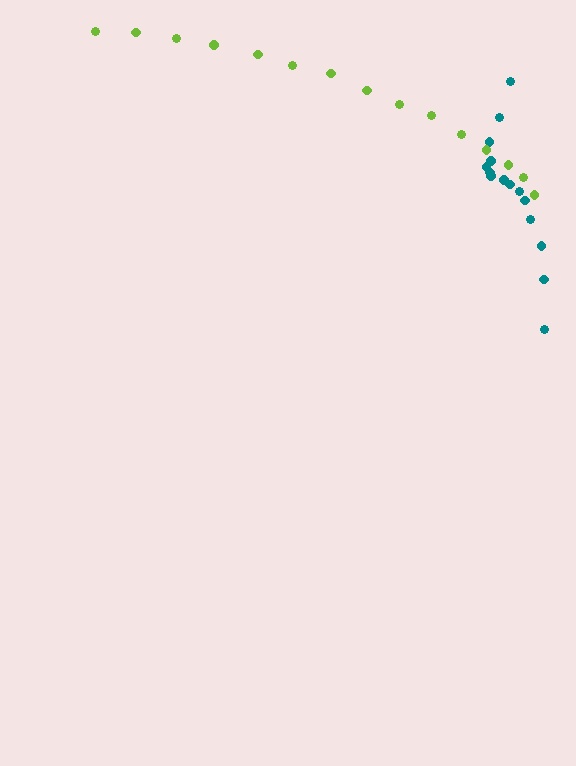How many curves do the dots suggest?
There are 2 distinct paths.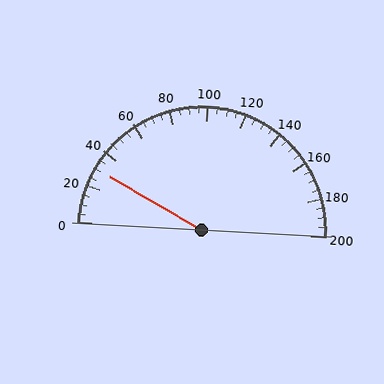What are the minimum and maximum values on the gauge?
The gauge ranges from 0 to 200.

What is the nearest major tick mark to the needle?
The nearest major tick mark is 40.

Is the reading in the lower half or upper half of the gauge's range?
The reading is in the lower half of the range (0 to 200).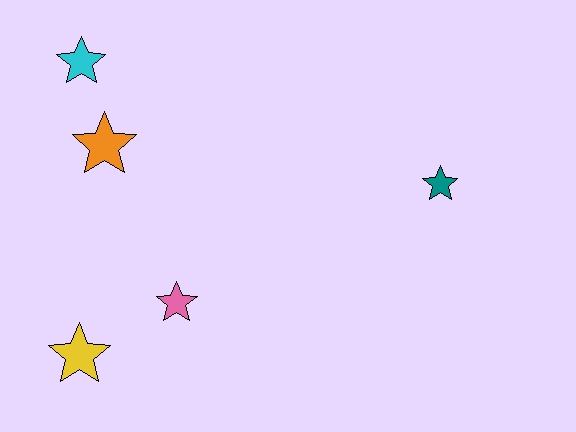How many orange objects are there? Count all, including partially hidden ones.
There is 1 orange object.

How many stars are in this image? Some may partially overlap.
There are 5 stars.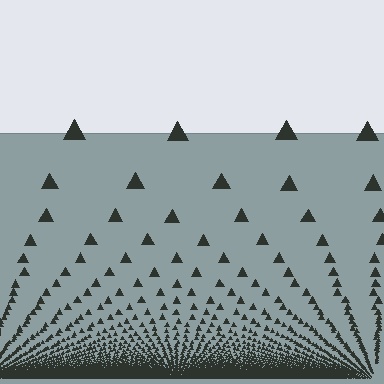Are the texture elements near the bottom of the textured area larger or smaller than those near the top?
Smaller. The gradient is inverted — elements near the bottom are smaller and denser.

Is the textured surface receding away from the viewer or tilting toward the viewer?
The surface appears to tilt toward the viewer. Texture elements get larger and sparser toward the top.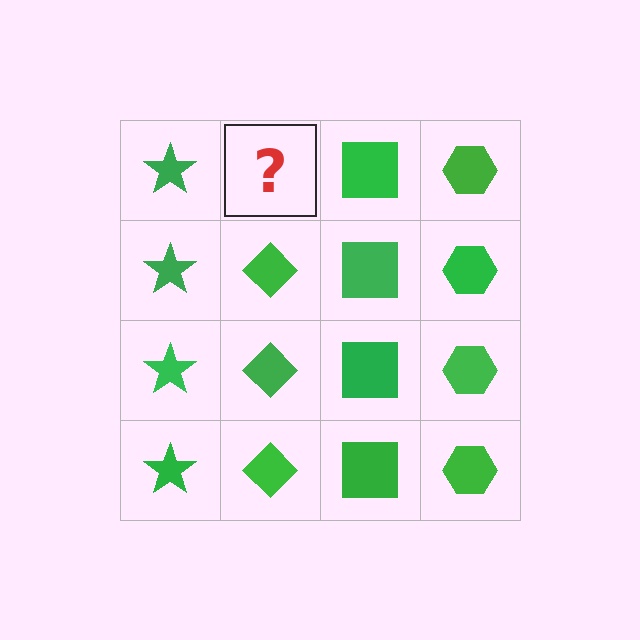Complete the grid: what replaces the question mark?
The question mark should be replaced with a green diamond.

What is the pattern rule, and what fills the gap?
The rule is that each column has a consistent shape. The gap should be filled with a green diamond.